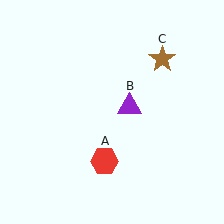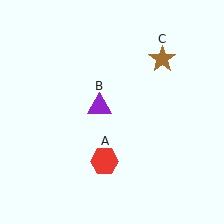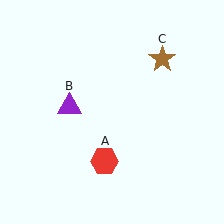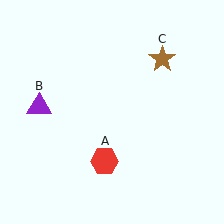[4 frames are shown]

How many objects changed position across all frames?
1 object changed position: purple triangle (object B).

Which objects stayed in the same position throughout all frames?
Red hexagon (object A) and brown star (object C) remained stationary.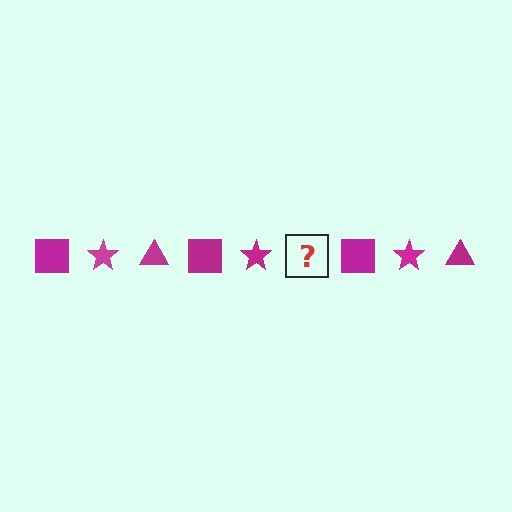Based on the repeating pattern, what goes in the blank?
The blank should be a magenta triangle.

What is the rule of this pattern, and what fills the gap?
The rule is that the pattern cycles through square, star, triangle shapes in magenta. The gap should be filled with a magenta triangle.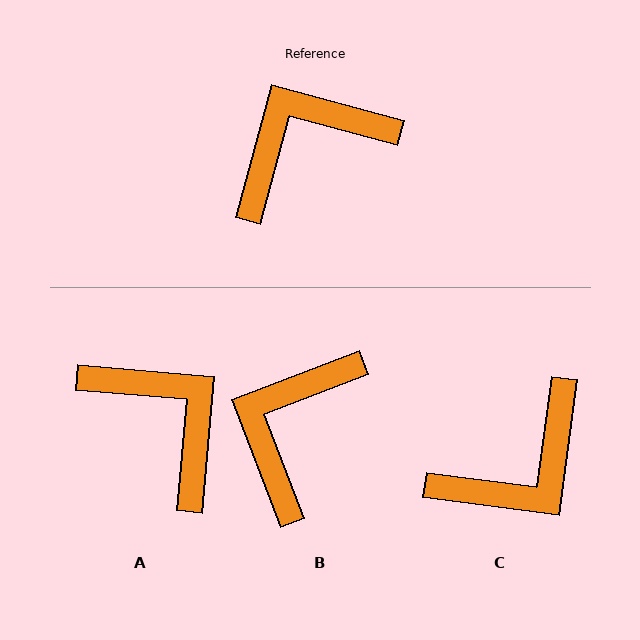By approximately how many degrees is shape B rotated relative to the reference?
Approximately 36 degrees counter-clockwise.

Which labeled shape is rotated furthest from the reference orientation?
C, about 172 degrees away.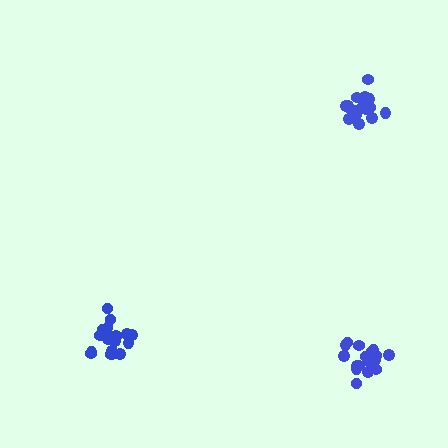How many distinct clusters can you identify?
There are 3 distinct clusters.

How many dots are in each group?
Group 1: 20 dots, Group 2: 20 dots, Group 3: 20 dots (60 total).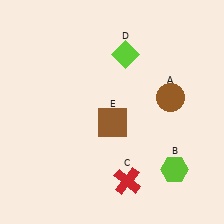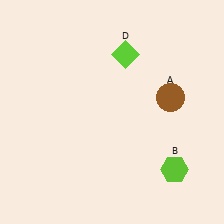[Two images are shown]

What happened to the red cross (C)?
The red cross (C) was removed in Image 2. It was in the bottom-right area of Image 1.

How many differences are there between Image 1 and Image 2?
There are 2 differences between the two images.